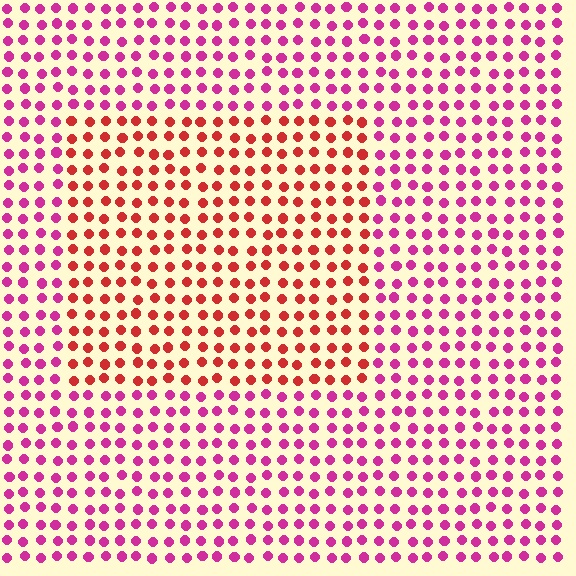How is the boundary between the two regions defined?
The boundary is defined purely by a slight shift in hue (about 41 degrees). Spacing, size, and orientation are identical on both sides.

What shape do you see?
I see a rectangle.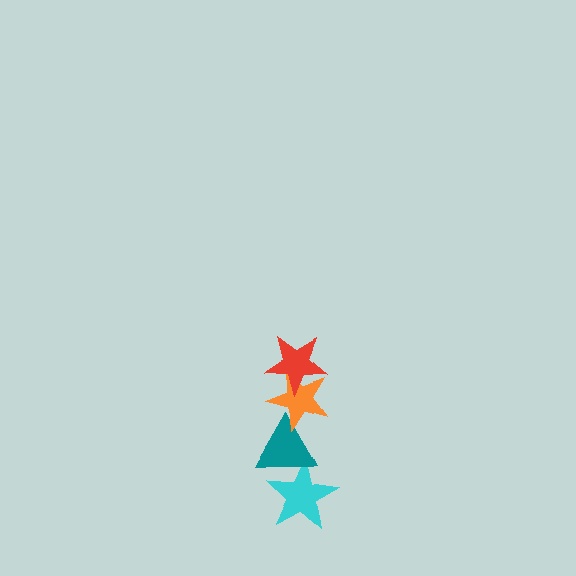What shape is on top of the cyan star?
The teal triangle is on top of the cyan star.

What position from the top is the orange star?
The orange star is 2nd from the top.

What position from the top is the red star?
The red star is 1st from the top.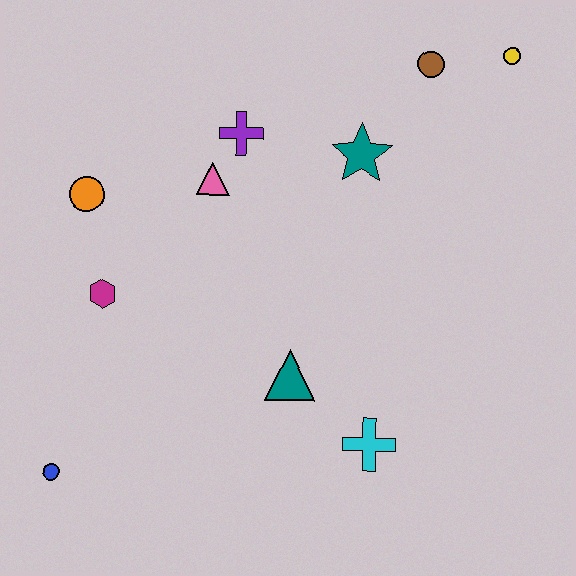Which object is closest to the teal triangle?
The cyan cross is closest to the teal triangle.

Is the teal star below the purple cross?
Yes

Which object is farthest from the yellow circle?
The blue circle is farthest from the yellow circle.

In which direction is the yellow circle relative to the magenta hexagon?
The yellow circle is to the right of the magenta hexagon.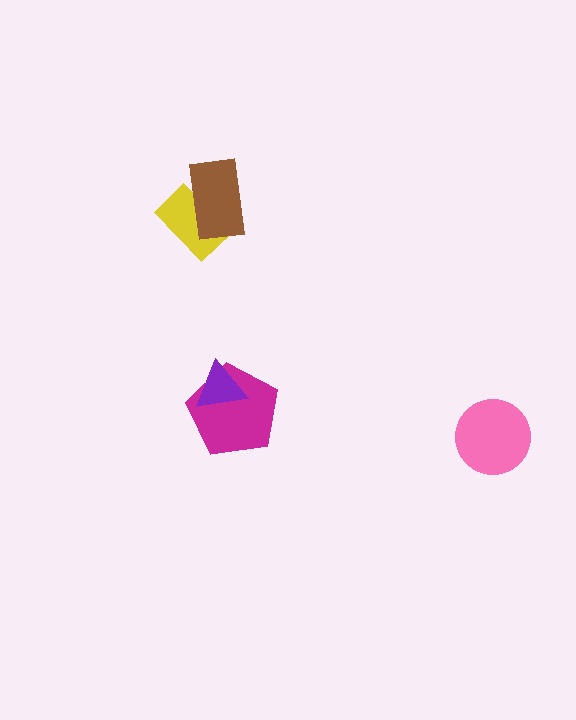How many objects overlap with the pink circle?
0 objects overlap with the pink circle.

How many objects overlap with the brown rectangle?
1 object overlaps with the brown rectangle.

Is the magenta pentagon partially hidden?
Yes, it is partially covered by another shape.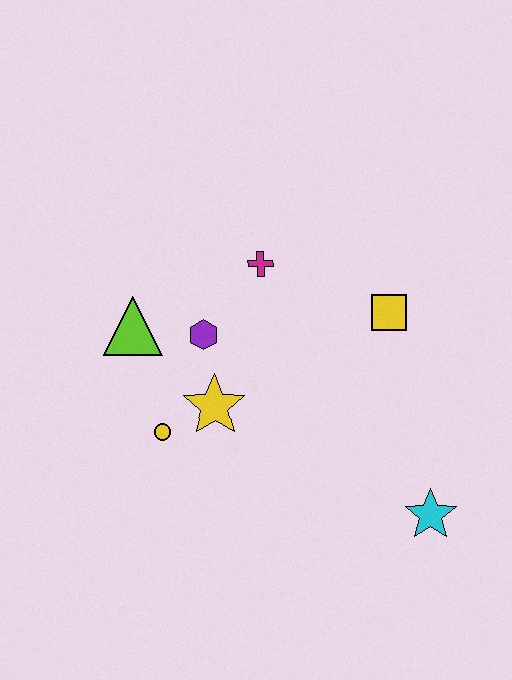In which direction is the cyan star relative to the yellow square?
The cyan star is below the yellow square.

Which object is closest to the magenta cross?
The purple hexagon is closest to the magenta cross.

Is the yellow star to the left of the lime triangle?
No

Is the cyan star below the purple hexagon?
Yes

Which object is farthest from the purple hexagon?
The cyan star is farthest from the purple hexagon.